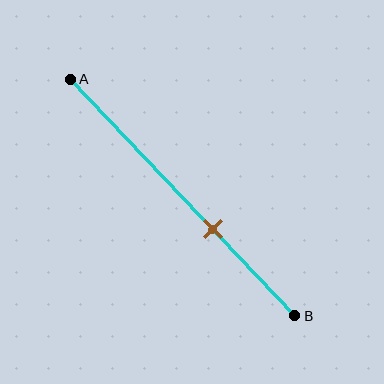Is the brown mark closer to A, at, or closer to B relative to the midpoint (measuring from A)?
The brown mark is closer to point B than the midpoint of segment AB.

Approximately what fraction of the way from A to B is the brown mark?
The brown mark is approximately 65% of the way from A to B.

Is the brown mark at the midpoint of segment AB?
No, the mark is at about 65% from A, not at the 50% midpoint.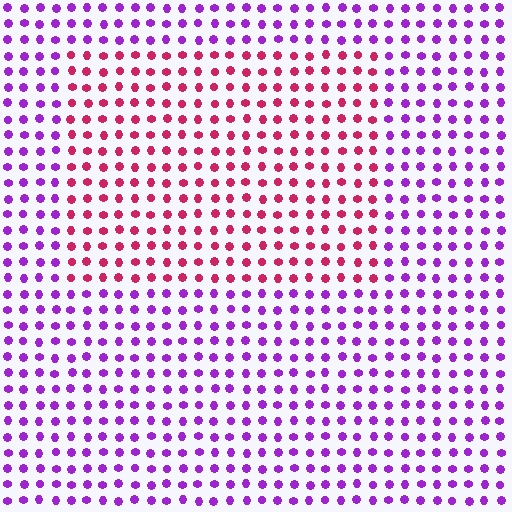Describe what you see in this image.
The image is filled with small purple elements in a uniform arrangement. A rectangle-shaped region is visible where the elements are tinted to a slightly different hue, forming a subtle color boundary.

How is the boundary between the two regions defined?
The boundary is defined purely by a slight shift in hue (about 54 degrees). Spacing, size, and orientation are identical on both sides.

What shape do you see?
I see a rectangle.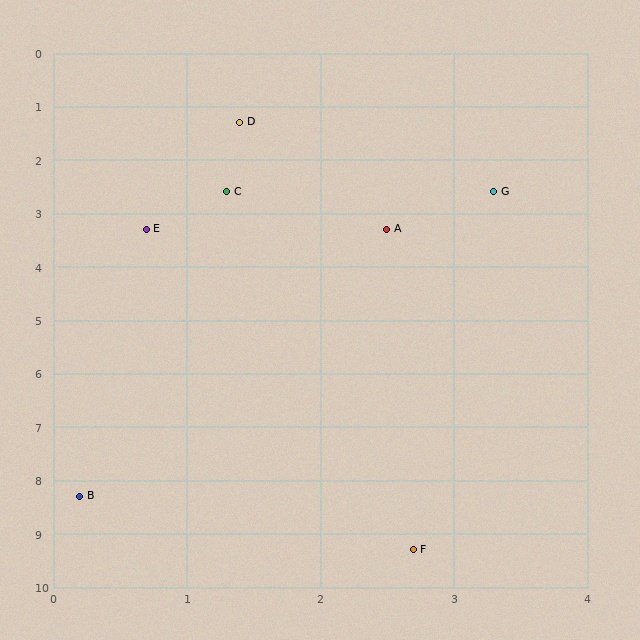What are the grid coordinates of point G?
Point G is at approximately (3.3, 2.6).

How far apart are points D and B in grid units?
Points D and B are about 7.1 grid units apart.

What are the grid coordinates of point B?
Point B is at approximately (0.2, 8.3).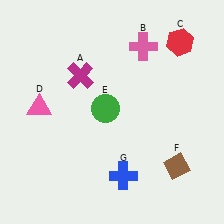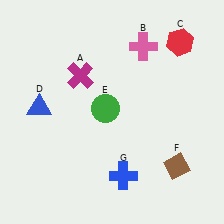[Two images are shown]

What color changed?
The triangle (D) changed from pink in Image 1 to blue in Image 2.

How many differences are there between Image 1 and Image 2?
There is 1 difference between the two images.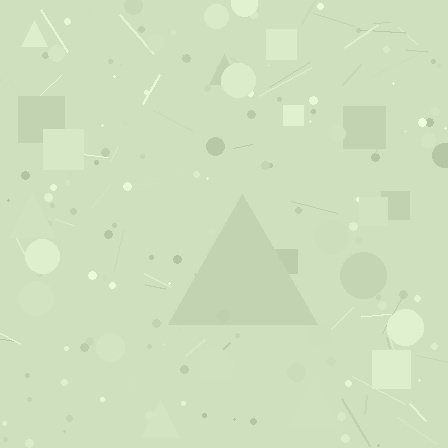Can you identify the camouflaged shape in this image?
The camouflaged shape is a triangle.